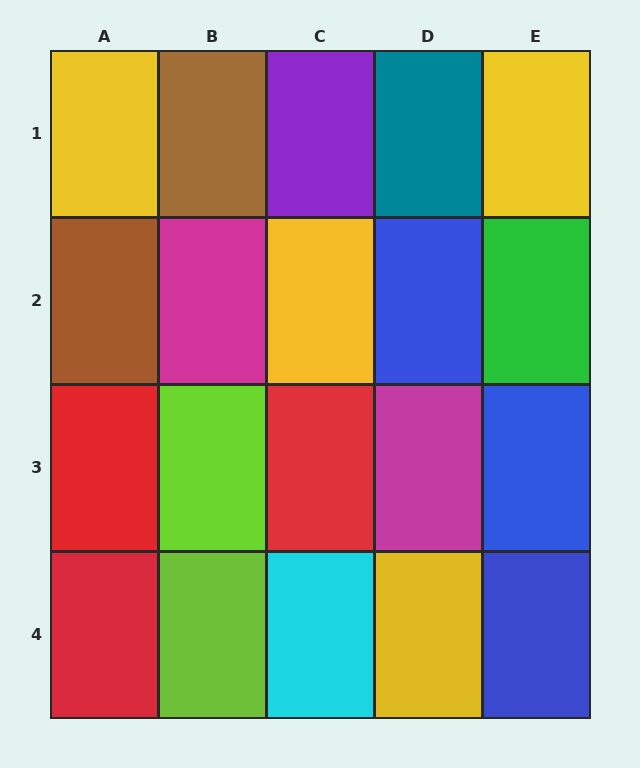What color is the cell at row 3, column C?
Red.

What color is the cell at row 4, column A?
Red.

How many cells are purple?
1 cell is purple.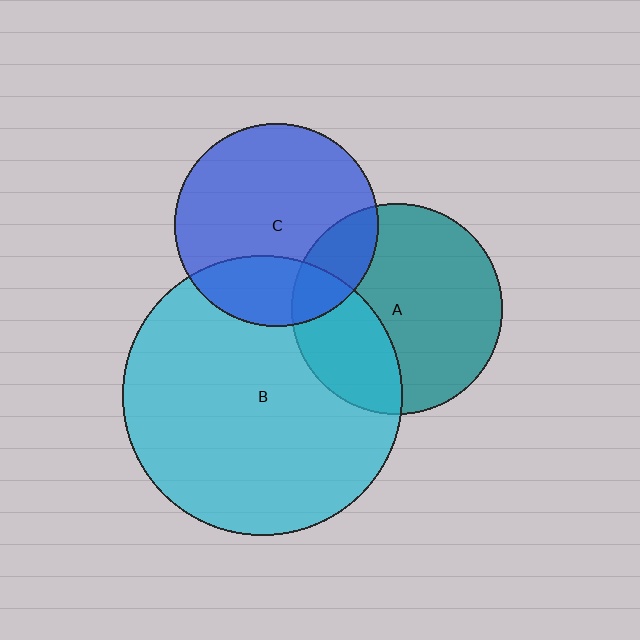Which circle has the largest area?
Circle B (cyan).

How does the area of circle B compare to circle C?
Approximately 1.9 times.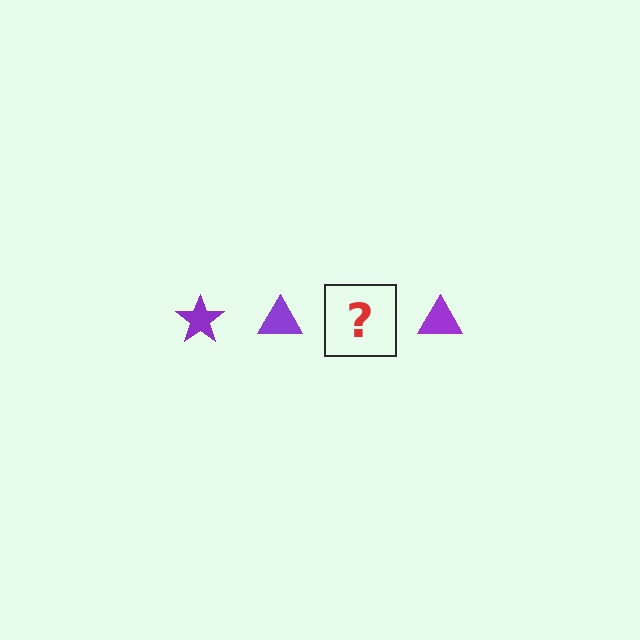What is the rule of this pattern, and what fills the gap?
The rule is that the pattern cycles through star, triangle shapes in purple. The gap should be filled with a purple star.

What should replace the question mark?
The question mark should be replaced with a purple star.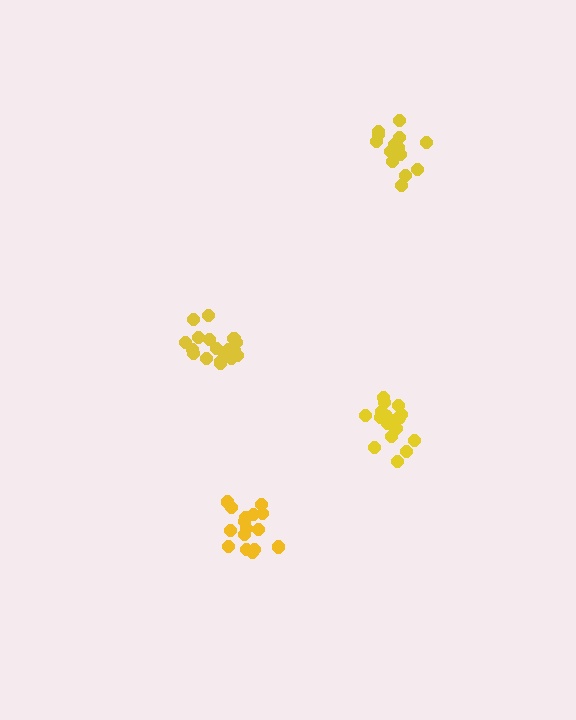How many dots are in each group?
Group 1: 15 dots, Group 2: 20 dots, Group 3: 16 dots, Group 4: 16 dots (67 total).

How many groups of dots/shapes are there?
There are 4 groups.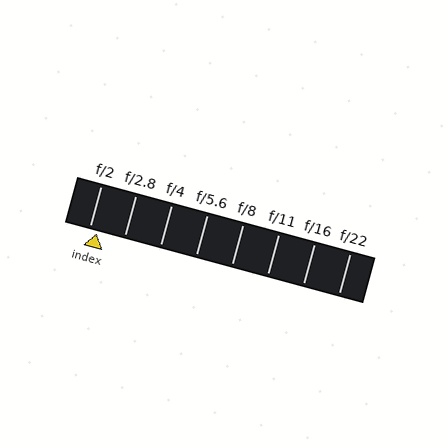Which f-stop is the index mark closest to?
The index mark is closest to f/2.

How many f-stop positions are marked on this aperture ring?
There are 8 f-stop positions marked.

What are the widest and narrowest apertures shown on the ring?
The widest aperture shown is f/2 and the narrowest is f/22.